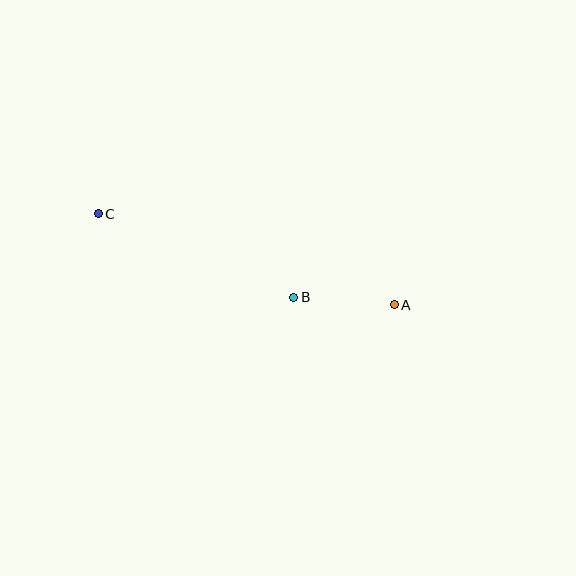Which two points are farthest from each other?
Points A and C are farthest from each other.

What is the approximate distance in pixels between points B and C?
The distance between B and C is approximately 213 pixels.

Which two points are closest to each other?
Points A and B are closest to each other.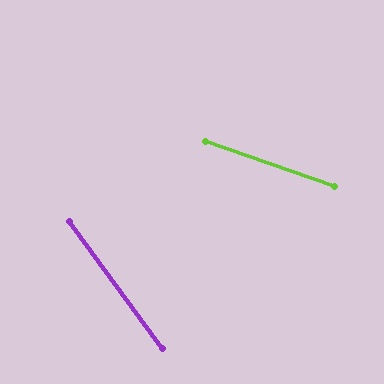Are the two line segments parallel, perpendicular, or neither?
Neither parallel nor perpendicular — they differ by about 34°.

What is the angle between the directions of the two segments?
Approximately 34 degrees.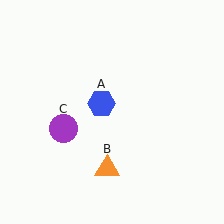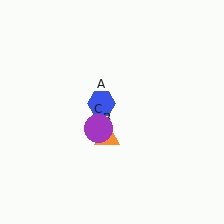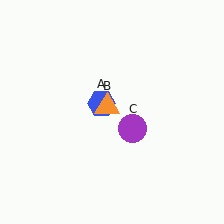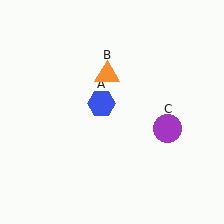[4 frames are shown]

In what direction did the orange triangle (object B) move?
The orange triangle (object B) moved up.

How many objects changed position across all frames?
2 objects changed position: orange triangle (object B), purple circle (object C).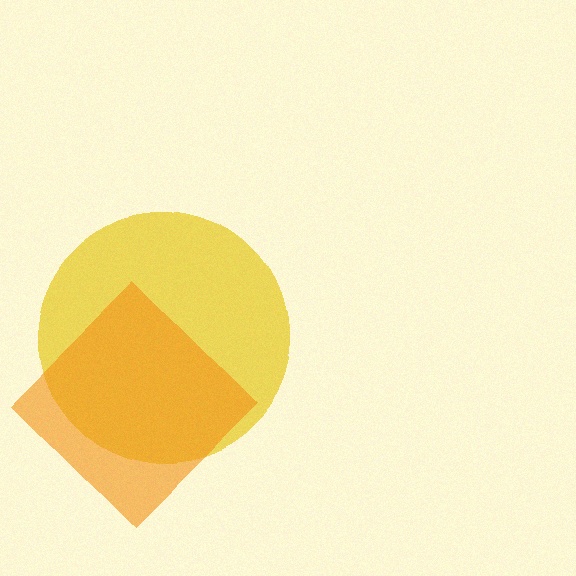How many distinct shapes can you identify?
There are 2 distinct shapes: a yellow circle, an orange diamond.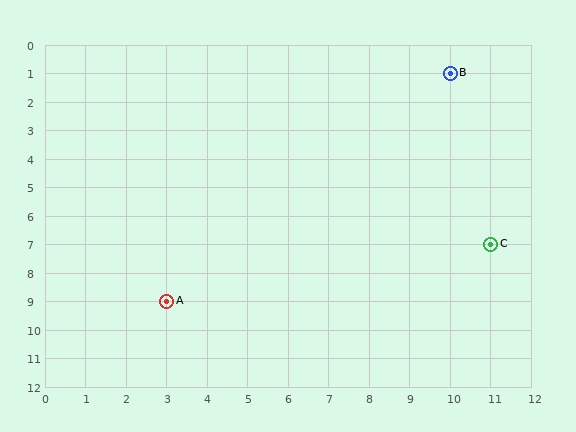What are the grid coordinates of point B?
Point B is at grid coordinates (10, 1).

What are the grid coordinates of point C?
Point C is at grid coordinates (11, 7).